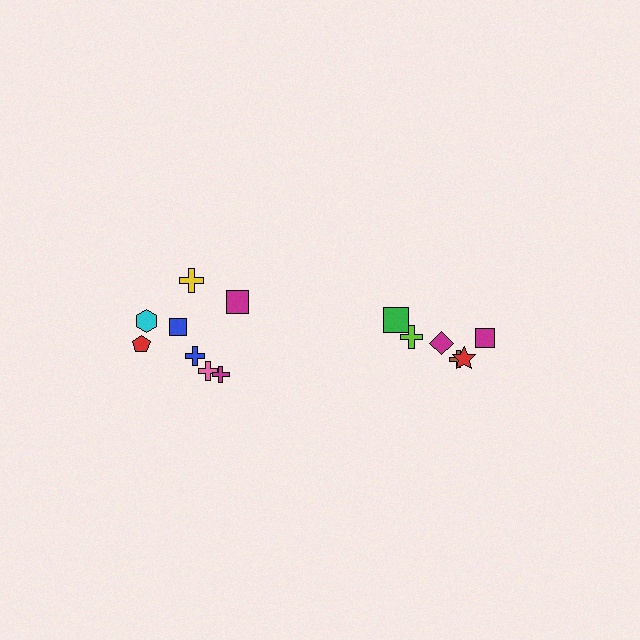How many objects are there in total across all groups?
There are 14 objects.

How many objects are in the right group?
There are 6 objects.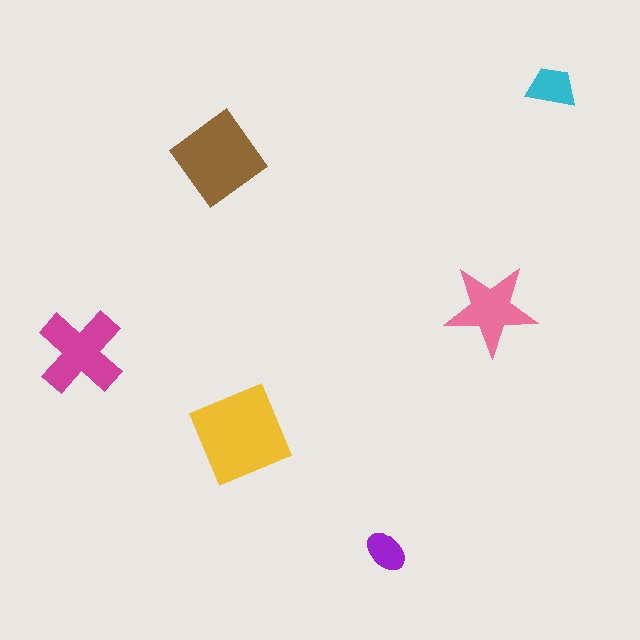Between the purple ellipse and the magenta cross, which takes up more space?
The magenta cross.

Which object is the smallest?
The purple ellipse.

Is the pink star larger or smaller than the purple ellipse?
Larger.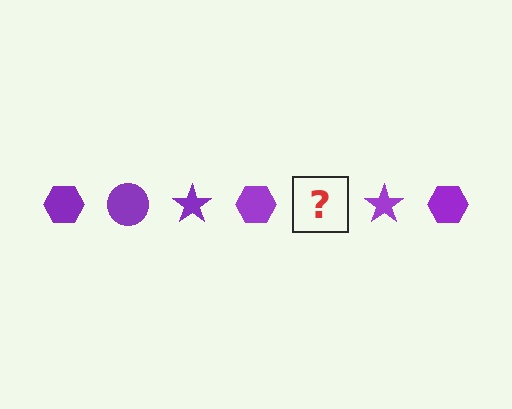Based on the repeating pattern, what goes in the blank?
The blank should be a purple circle.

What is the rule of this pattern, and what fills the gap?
The rule is that the pattern cycles through hexagon, circle, star shapes in purple. The gap should be filled with a purple circle.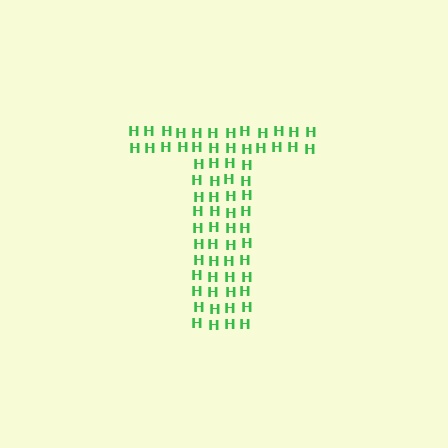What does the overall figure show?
The overall figure shows the letter T.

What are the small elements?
The small elements are letter H's.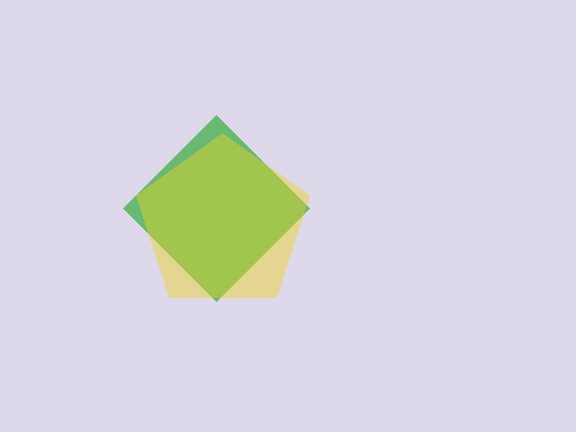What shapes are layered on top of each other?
The layered shapes are: a green diamond, a yellow pentagon.